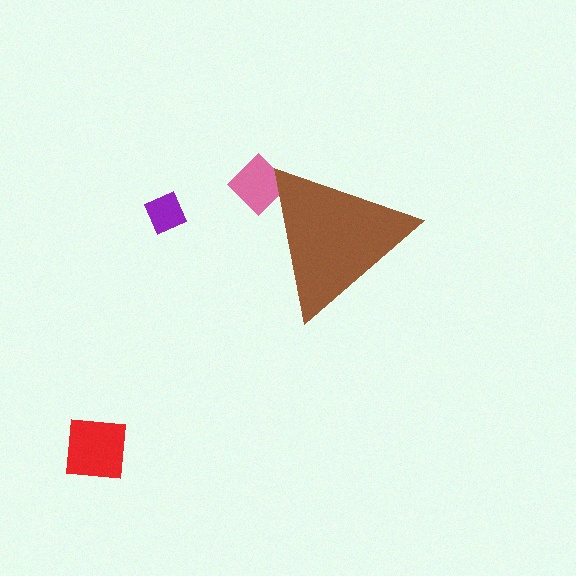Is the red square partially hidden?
No, the red square is fully visible.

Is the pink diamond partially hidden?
Yes, the pink diamond is partially hidden behind the brown triangle.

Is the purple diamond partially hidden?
No, the purple diamond is fully visible.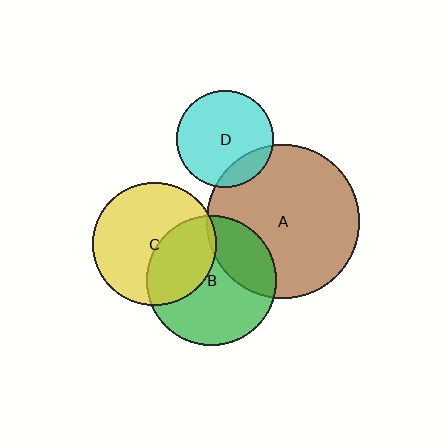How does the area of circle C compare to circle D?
Approximately 1.6 times.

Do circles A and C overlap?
Yes.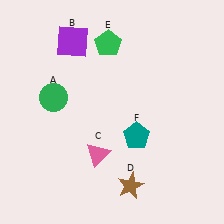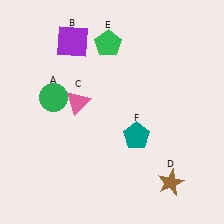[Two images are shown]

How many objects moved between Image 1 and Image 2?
2 objects moved between the two images.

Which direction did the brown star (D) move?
The brown star (D) moved right.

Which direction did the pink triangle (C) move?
The pink triangle (C) moved up.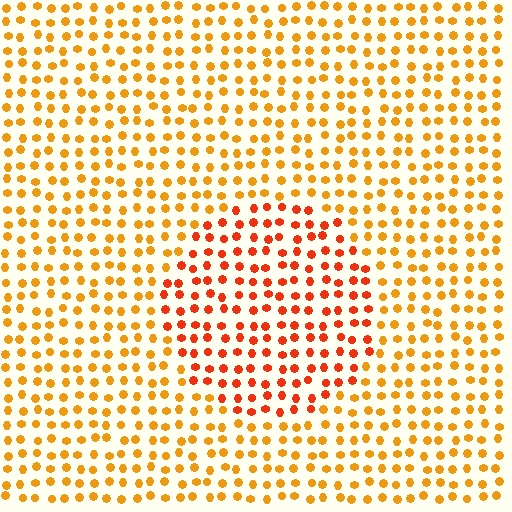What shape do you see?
I see a circle.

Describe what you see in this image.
The image is filled with small orange elements in a uniform arrangement. A circle-shaped region is visible where the elements are tinted to a slightly different hue, forming a subtle color boundary.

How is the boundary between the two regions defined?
The boundary is defined purely by a slight shift in hue (about 29 degrees). Spacing, size, and orientation are identical on both sides.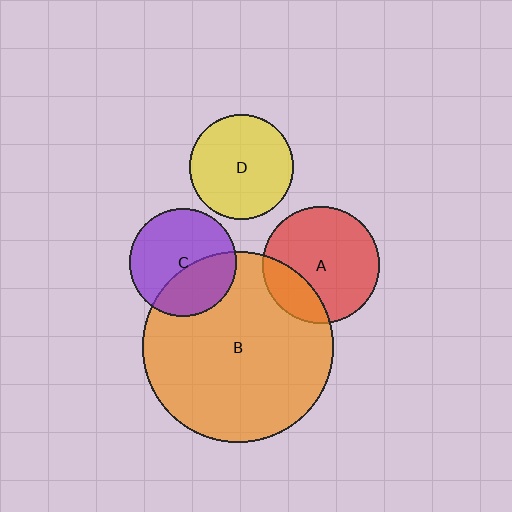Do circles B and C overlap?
Yes.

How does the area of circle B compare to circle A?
Approximately 2.7 times.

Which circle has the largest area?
Circle B (orange).